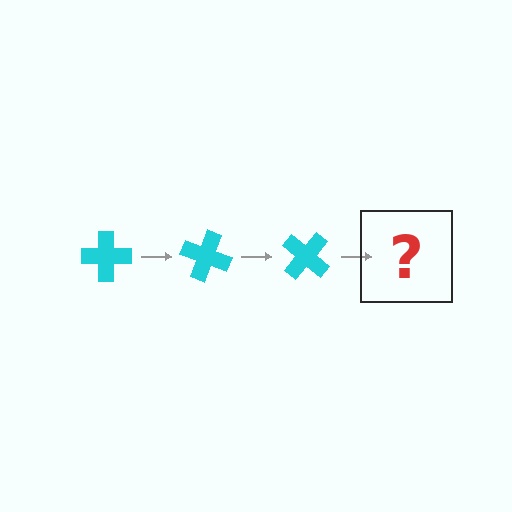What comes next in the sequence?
The next element should be a cyan cross rotated 60 degrees.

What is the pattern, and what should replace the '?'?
The pattern is that the cross rotates 20 degrees each step. The '?' should be a cyan cross rotated 60 degrees.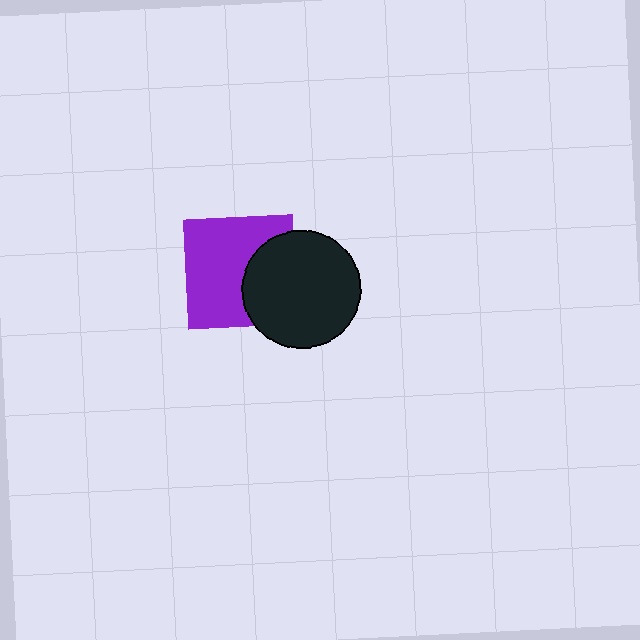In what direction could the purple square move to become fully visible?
The purple square could move left. That would shift it out from behind the black circle entirely.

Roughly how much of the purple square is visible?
About half of it is visible (roughly 65%).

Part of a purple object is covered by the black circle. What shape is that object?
It is a square.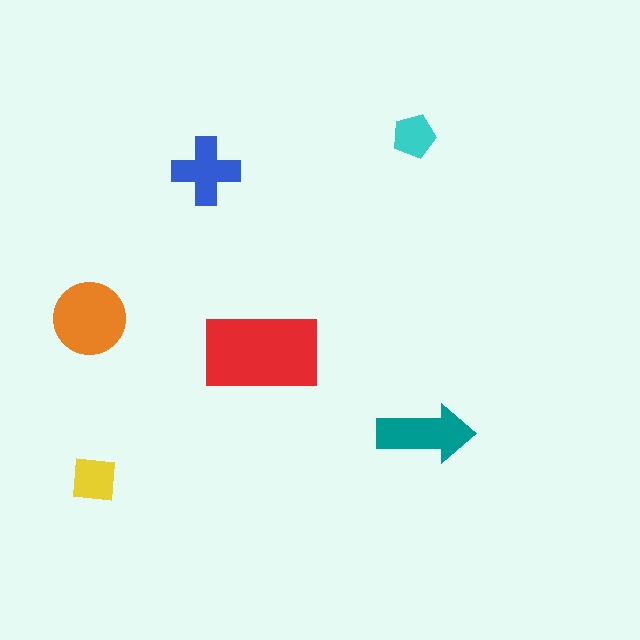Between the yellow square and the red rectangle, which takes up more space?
The red rectangle.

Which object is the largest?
The red rectangle.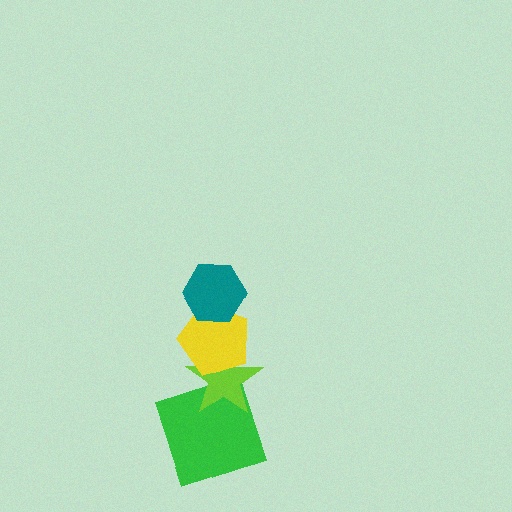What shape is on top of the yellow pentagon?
The teal hexagon is on top of the yellow pentagon.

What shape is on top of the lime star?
The yellow pentagon is on top of the lime star.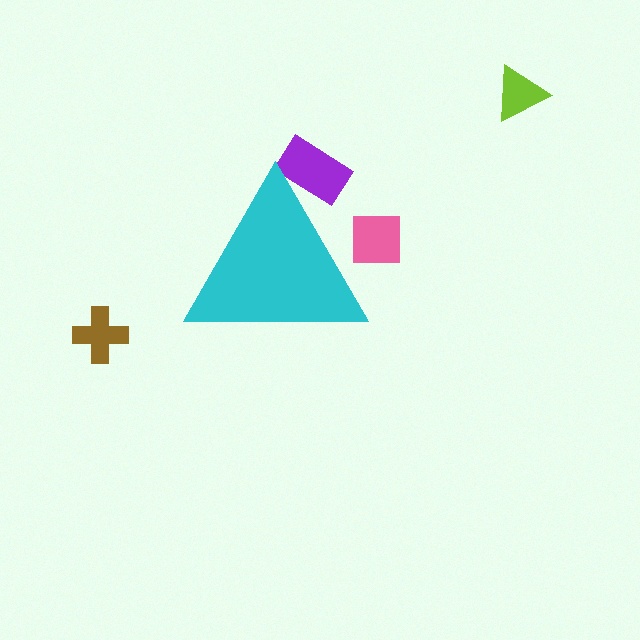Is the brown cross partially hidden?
No, the brown cross is fully visible.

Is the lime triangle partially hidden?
No, the lime triangle is fully visible.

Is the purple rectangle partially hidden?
Yes, the purple rectangle is partially hidden behind the cyan triangle.